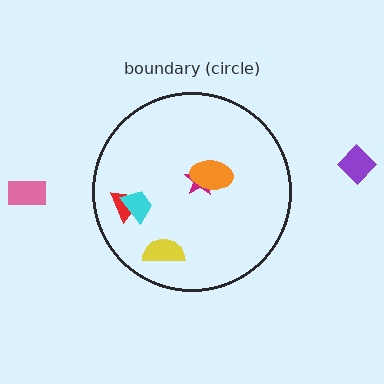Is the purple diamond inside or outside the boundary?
Outside.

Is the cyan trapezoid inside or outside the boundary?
Inside.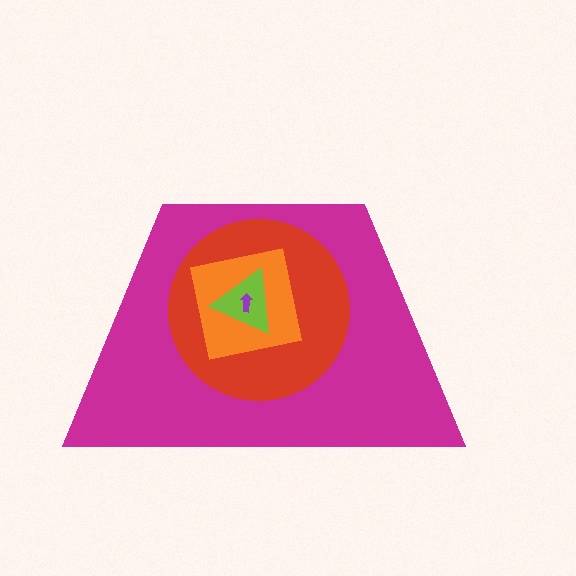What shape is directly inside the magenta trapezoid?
The red circle.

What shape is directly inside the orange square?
The lime triangle.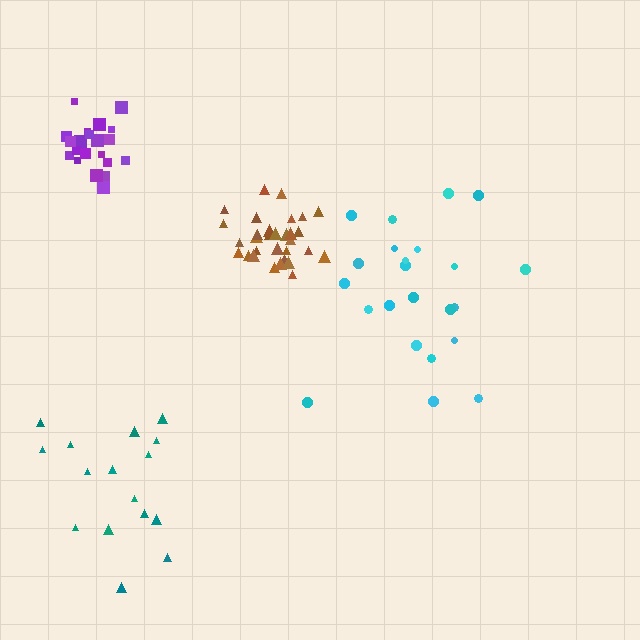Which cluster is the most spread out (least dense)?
Teal.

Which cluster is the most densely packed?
Brown.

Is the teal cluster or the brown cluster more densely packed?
Brown.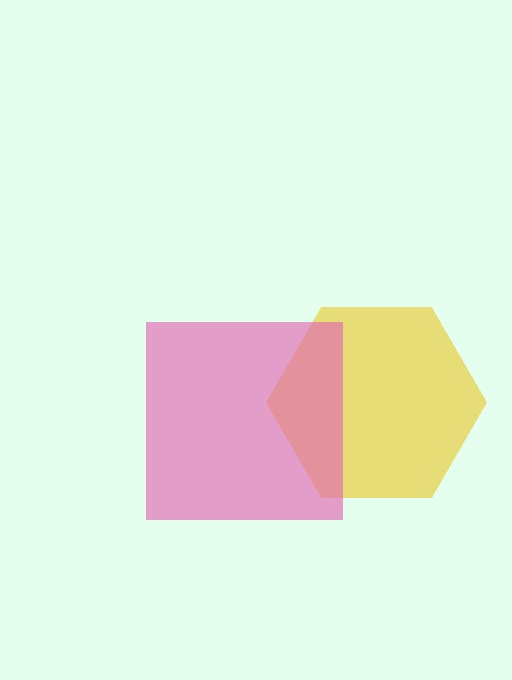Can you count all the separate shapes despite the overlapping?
Yes, there are 2 separate shapes.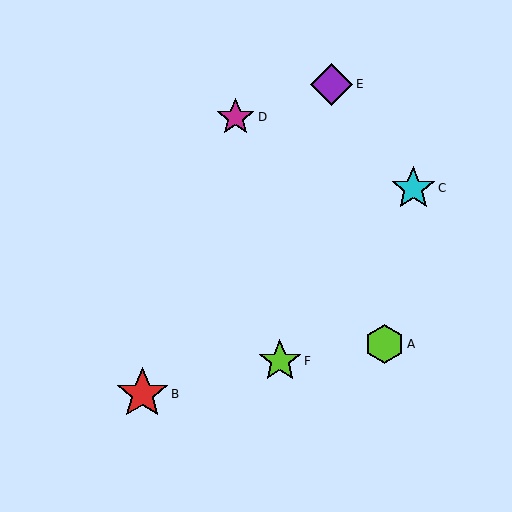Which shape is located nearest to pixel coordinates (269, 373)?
The lime star (labeled F) at (280, 361) is nearest to that location.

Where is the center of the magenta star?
The center of the magenta star is at (236, 117).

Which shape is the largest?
The red star (labeled B) is the largest.